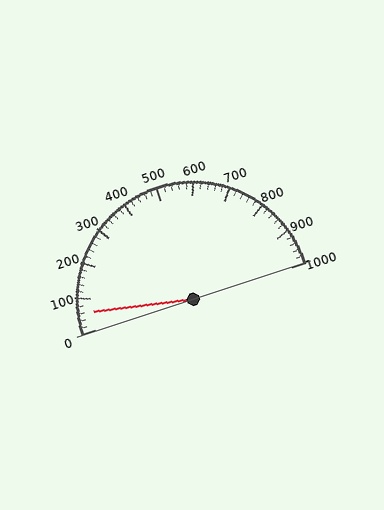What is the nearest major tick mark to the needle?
The nearest major tick mark is 100.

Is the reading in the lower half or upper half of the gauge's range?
The reading is in the lower half of the range (0 to 1000).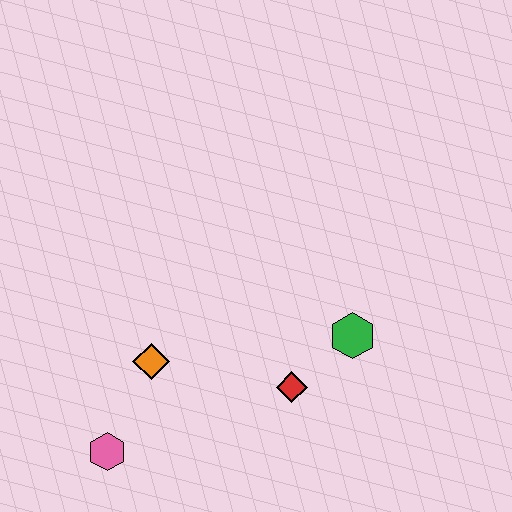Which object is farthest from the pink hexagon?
The green hexagon is farthest from the pink hexagon.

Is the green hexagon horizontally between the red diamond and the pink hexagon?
No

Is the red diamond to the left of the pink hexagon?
No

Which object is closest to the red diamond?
The green hexagon is closest to the red diamond.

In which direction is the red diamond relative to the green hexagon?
The red diamond is to the left of the green hexagon.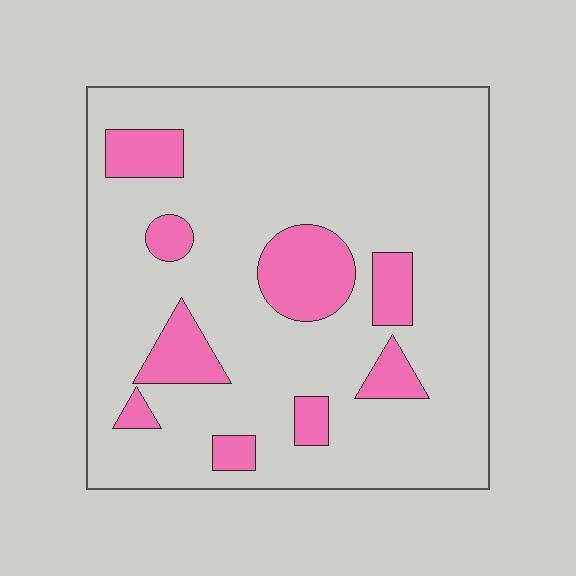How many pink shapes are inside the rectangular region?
9.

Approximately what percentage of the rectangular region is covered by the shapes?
Approximately 15%.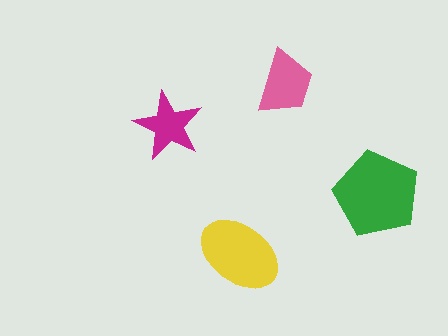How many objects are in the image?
There are 4 objects in the image.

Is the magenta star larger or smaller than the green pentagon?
Smaller.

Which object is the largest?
The green pentagon.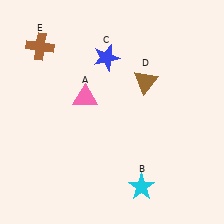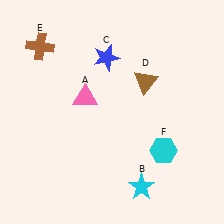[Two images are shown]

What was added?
A cyan hexagon (F) was added in Image 2.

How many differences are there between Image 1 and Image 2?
There is 1 difference between the two images.